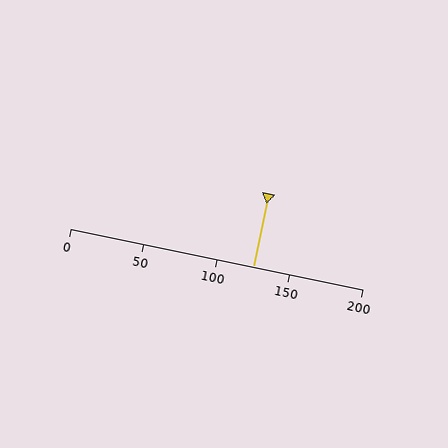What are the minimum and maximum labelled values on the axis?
The axis runs from 0 to 200.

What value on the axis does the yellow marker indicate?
The marker indicates approximately 125.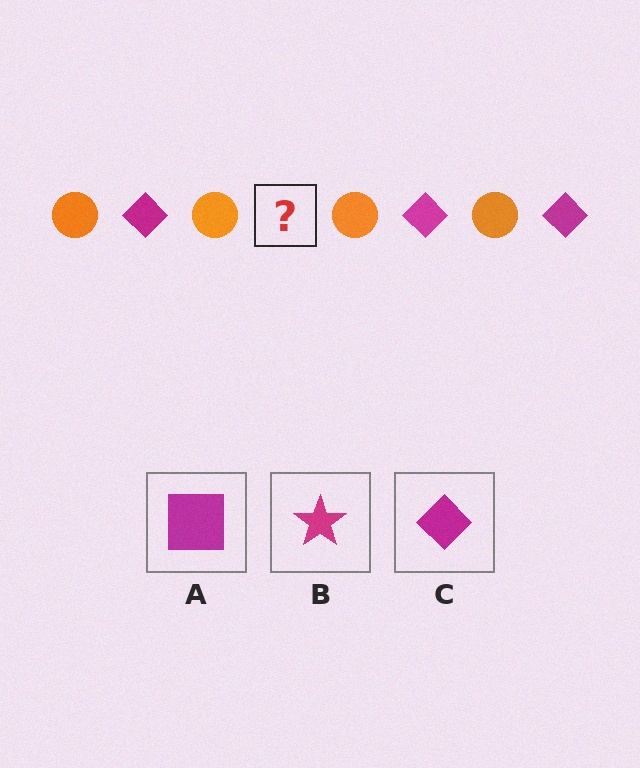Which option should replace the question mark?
Option C.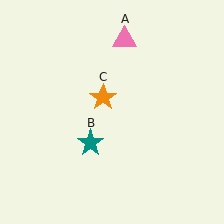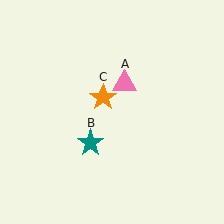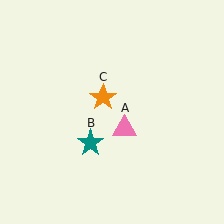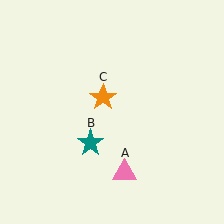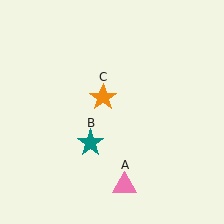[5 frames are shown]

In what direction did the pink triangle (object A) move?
The pink triangle (object A) moved down.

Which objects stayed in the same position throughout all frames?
Teal star (object B) and orange star (object C) remained stationary.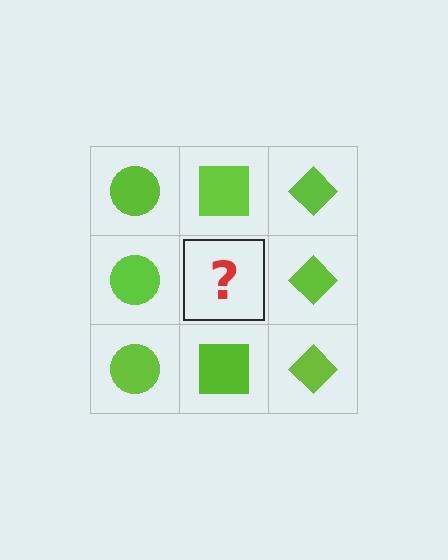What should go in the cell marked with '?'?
The missing cell should contain a lime square.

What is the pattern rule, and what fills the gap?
The rule is that each column has a consistent shape. The gap should be filled with a lime square.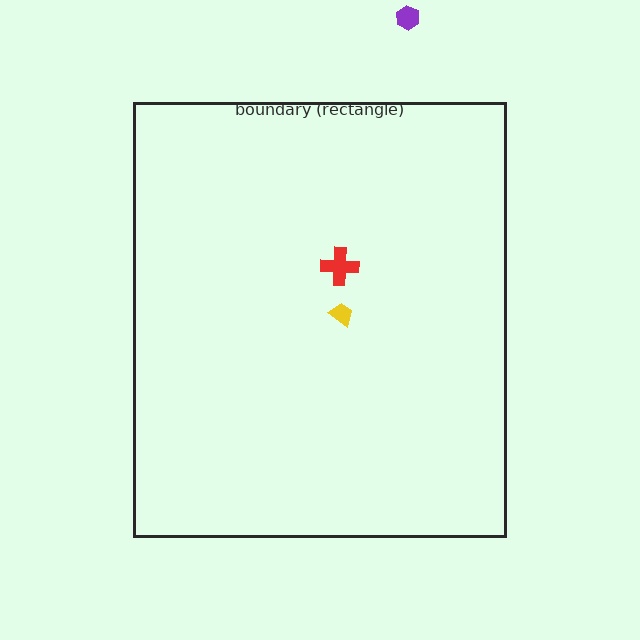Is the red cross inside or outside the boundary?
Inside.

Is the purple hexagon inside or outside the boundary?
Outside.